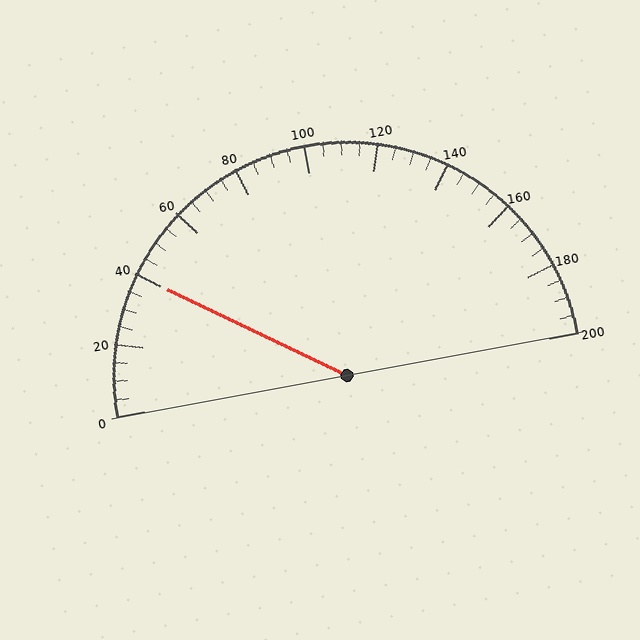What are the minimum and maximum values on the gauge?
The gauge ranges from 0 to 200.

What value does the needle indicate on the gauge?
The needle indicates approximately 40.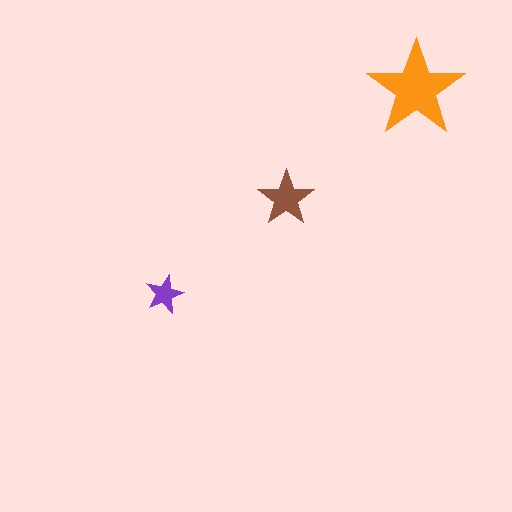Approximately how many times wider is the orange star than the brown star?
About 1.5 times wider.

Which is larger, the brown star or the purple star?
The brown one.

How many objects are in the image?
There are 3 objects in the image.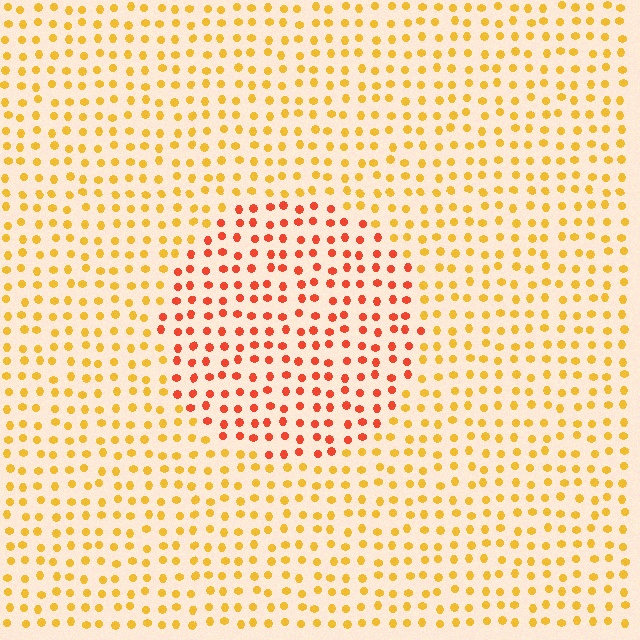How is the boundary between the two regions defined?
The boundary is defined purely by a slight shift in hue (about 38 degrees). Spacing, size, and orientation are identical on both sides.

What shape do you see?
I see a circle.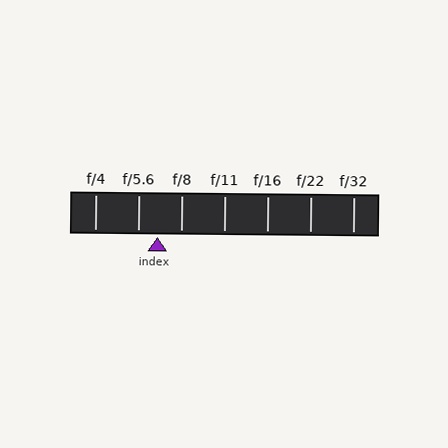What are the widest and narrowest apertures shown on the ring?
The widest aperture shown is f/4 and the narrowest is f/32.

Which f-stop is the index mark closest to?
The index mark is closest to f/5.6.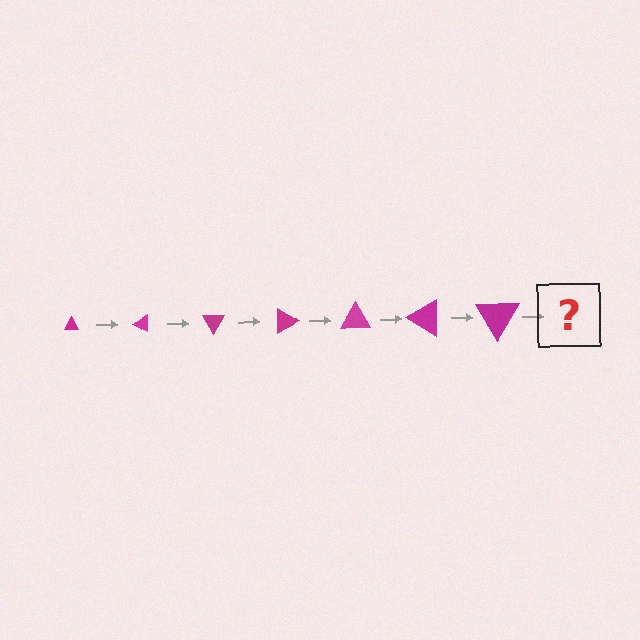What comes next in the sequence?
The next element should be a triangle, larger than the previous one and rotated 210 degrees from the start.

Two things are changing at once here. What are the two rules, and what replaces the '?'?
The two rules are that the triangle grows larger each step and it rotates 30 degrees each step. The '?' should be a triangle, larger than the previous one and rotated 210 degrees from the start.